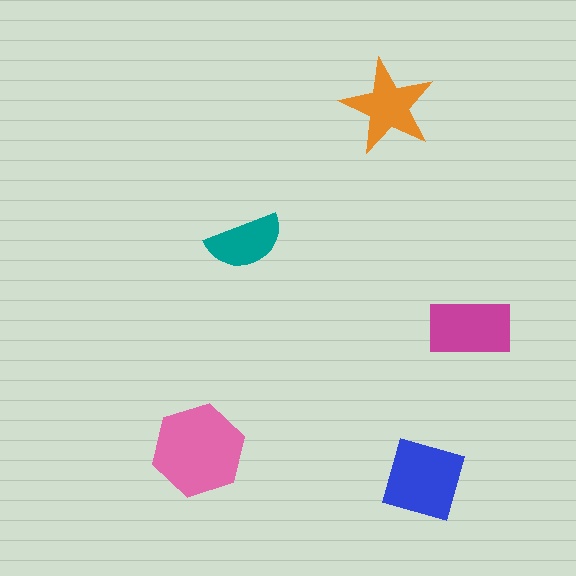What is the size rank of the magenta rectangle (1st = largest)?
3rd.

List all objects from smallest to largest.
The teal semicircle, the orange star, the magenta rectangle, the blue diamond, the pink hexagon.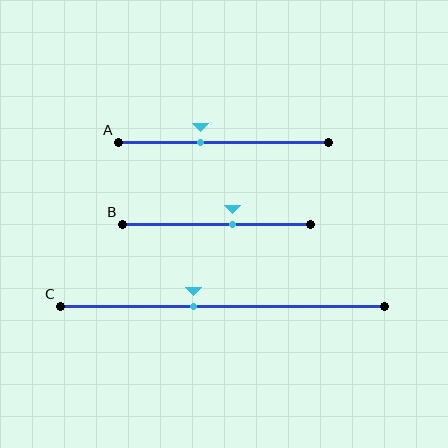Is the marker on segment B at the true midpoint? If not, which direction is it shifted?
No, the marker on segment B is shifted to the right by about 9% of the segment length.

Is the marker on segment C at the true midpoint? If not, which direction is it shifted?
No, the marker on segment C is shifted to the left by about 9% of the segment length.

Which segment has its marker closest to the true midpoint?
Segment B has its marker closest to the true midpoint.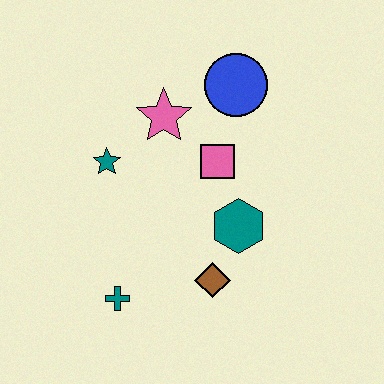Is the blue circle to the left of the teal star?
No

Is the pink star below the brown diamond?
No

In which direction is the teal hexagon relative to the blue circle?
The teal hexagon is below the blue circle.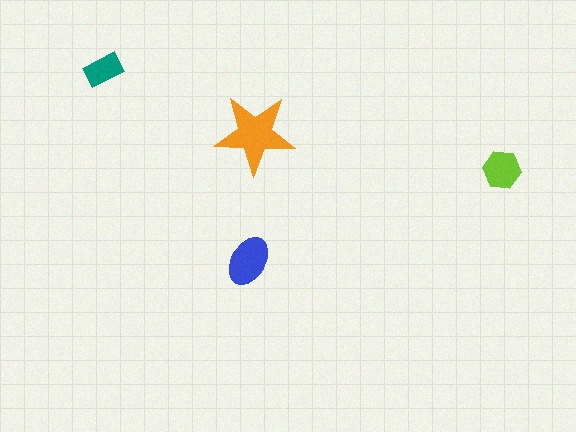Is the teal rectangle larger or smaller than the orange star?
Smaller.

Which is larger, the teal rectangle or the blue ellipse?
The blue ellipse.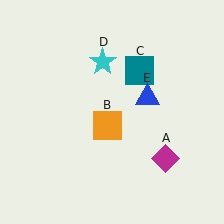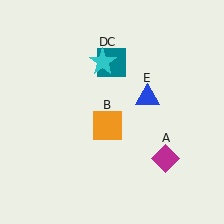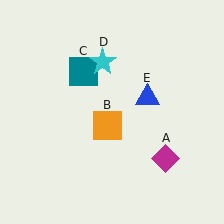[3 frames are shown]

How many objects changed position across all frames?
1 object changed position: teal square (object C).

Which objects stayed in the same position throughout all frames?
Magenta diamond (object A) and orange square (object B) and cyan star (object D) and blue triangle (object E) remained stationary.